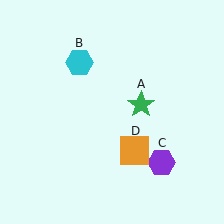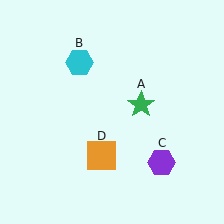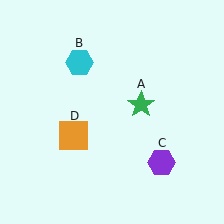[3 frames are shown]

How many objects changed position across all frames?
1 object changed position: orange square (object D).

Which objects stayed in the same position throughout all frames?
Green star (object A) and cyan hexagon (object B) and purple hexagon (object C) remained stationary.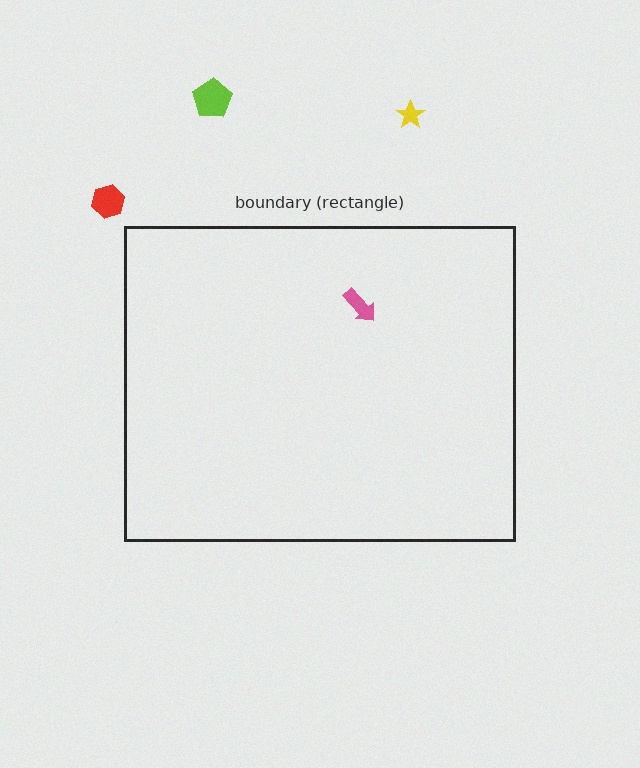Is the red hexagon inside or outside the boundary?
Outside.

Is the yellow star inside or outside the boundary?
Outside.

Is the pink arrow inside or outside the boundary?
Inside.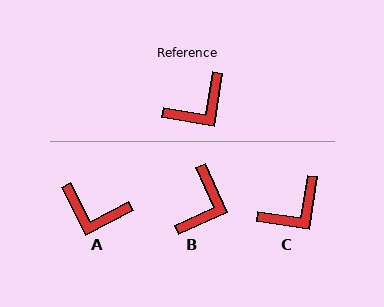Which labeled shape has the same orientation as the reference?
C.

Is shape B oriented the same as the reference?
No, it is off by about 33 degrees.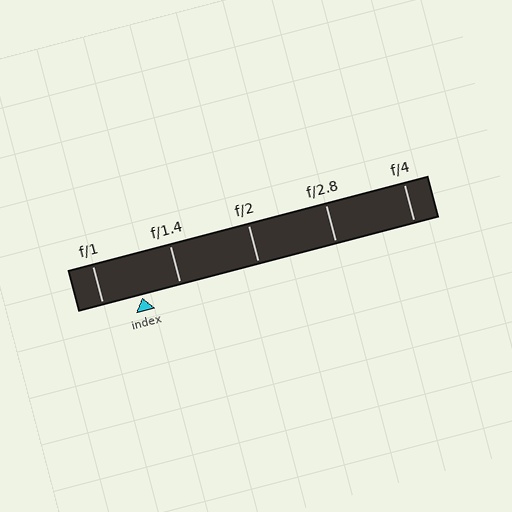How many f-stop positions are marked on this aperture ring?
There are 5 f-stop positions marked.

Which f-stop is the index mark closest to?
The index mark is closest to f/1.4.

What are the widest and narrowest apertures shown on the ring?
The widest aperture shown is f/1 and the narrowest is f/4.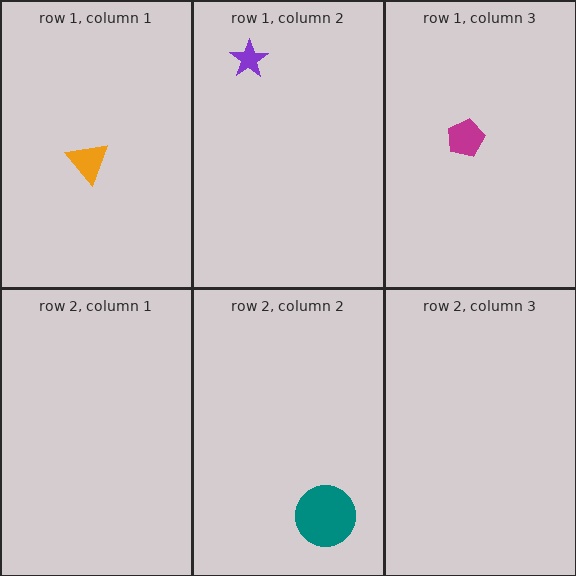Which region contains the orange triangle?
The row 1, column 1 region.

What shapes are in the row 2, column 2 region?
The teal circle.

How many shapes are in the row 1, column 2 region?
1.